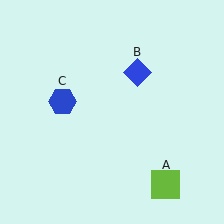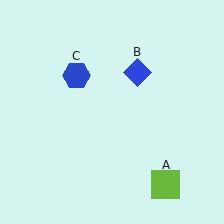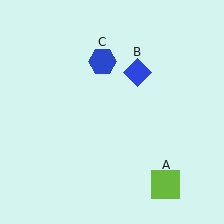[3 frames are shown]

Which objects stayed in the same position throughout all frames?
Lime square (object A) and blue diamond (object B) remained stationary.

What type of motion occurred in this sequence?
The blue hexagon (object C) rotated clockwise around the center of the scene.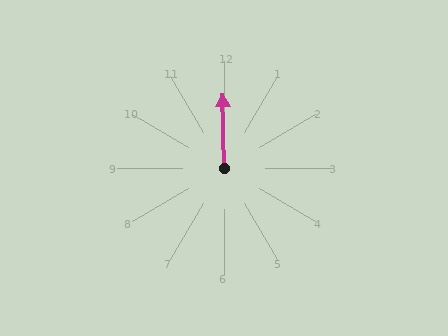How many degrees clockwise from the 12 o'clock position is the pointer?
Approximately 359 degrees.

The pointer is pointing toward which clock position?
Roughly 12 o'clock.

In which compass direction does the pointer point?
North.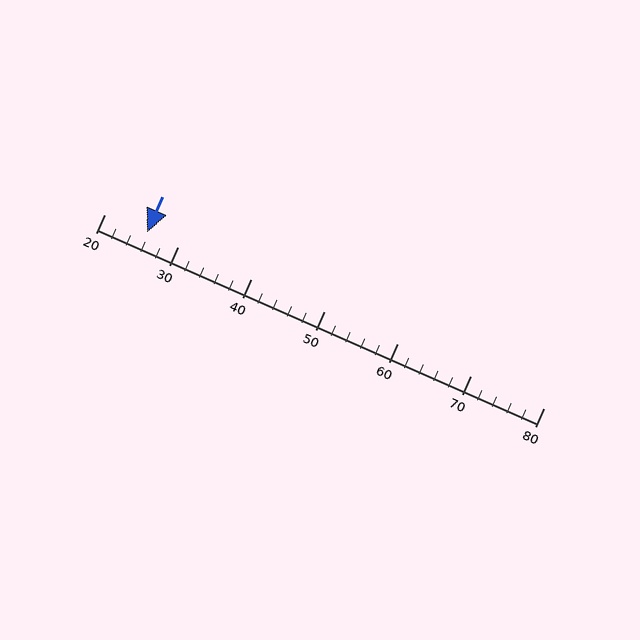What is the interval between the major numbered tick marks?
The major tick marks are spaced 10 units apart.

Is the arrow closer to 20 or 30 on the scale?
The arrow is closer to 30.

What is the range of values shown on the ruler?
The ruler shows values from 20 to 80.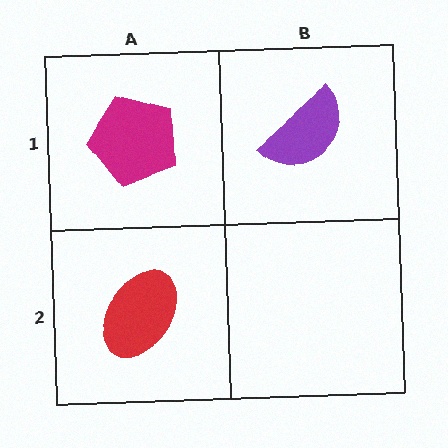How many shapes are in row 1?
2 shapes.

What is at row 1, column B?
A purple semicircle.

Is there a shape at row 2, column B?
No, that cell is empty.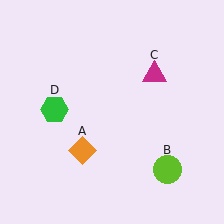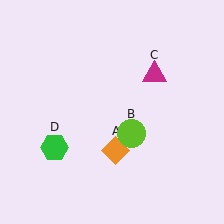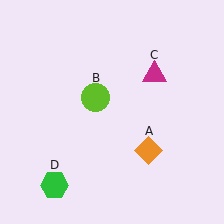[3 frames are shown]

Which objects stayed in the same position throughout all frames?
Magenta triangle (object C) remained stationary.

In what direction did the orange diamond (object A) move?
The orange diamond (object A) moved right.